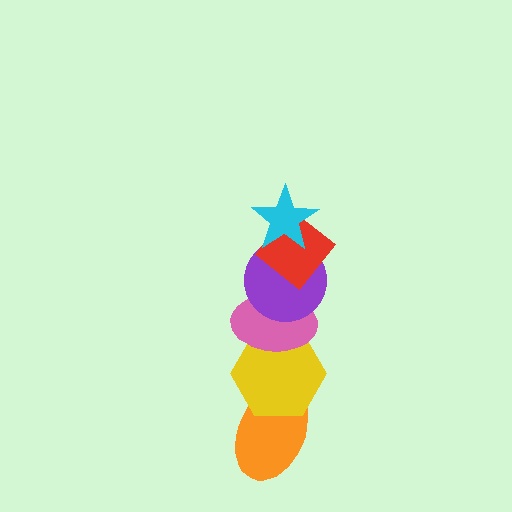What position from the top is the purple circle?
The purple circle is 3rd from the top.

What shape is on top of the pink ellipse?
The purple circle is on top of the pink ellipse.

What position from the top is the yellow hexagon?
The yellow hexagon is 5th from the top.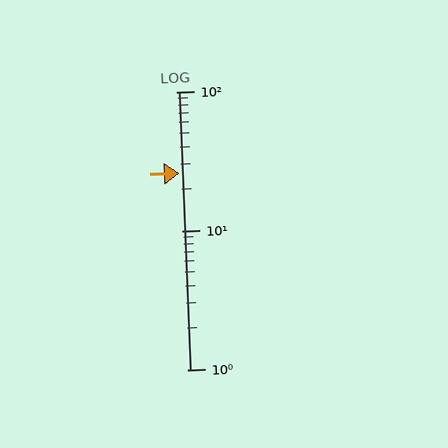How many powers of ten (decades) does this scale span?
The scale spans 2 decades, from 1 to 100.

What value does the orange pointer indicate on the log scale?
The pointer indicates approximately 26.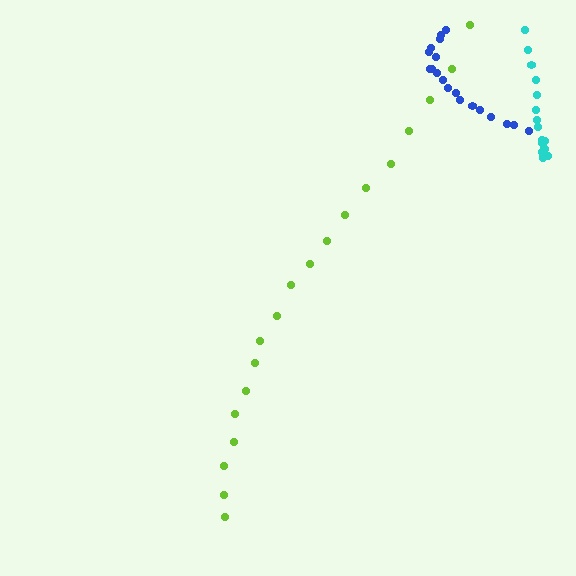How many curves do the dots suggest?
There are 3 distinct paths.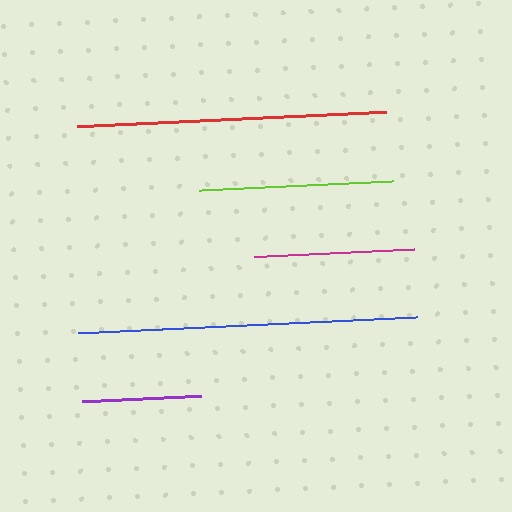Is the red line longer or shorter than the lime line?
The red line is longer than the lime line.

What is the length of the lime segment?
The lime segment is approximately 195 pixels long.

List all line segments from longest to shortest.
From longest to shortest: blue, red, lime, magenta, purple.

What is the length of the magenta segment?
The magenta segment is approximately 159 pixels long.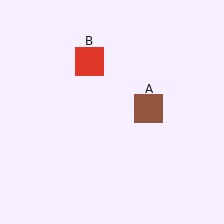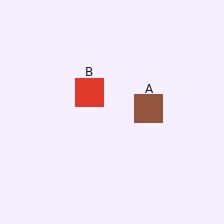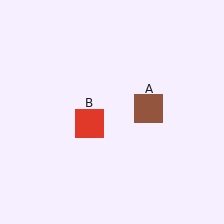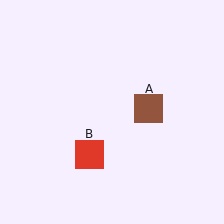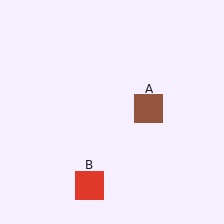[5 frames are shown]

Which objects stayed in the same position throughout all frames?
Brown square (object A) remained stationary.